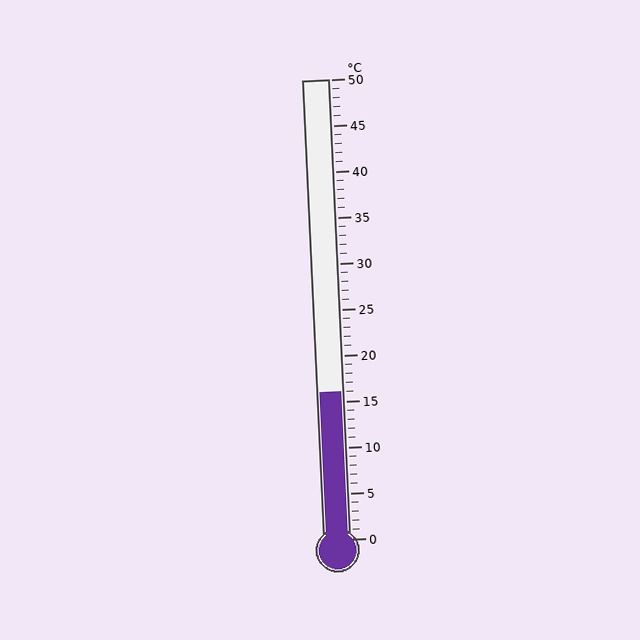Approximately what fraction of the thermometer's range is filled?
The thermometer is filled to approximately 30% of its range.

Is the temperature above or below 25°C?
The temperature is below 25°C.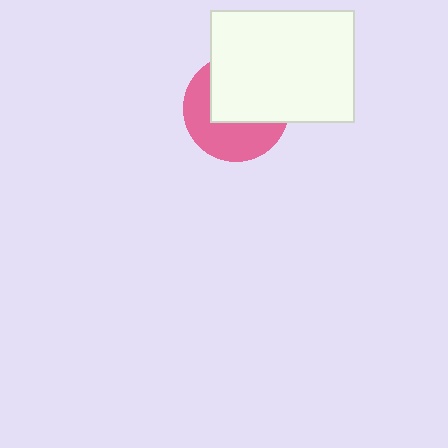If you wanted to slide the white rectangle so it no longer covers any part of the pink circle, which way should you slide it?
Slide it toward the upper-right — that is the most direct way to separate the two shapes.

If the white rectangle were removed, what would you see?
You would see the complete pink circle.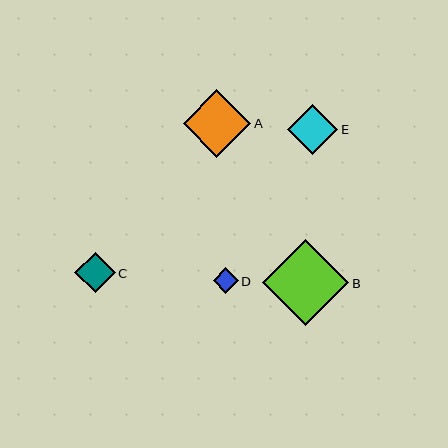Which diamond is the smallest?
Diamond D is the smallest with a size of approximately 25 pixels.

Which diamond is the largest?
Diamond B is the largest with a size of approximately 86 pixels.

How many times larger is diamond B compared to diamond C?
Diamond B is approximately 2.1 times the size of diamond C.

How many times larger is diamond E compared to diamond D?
Diamond E is approximately 2.0 times the size of diamond D.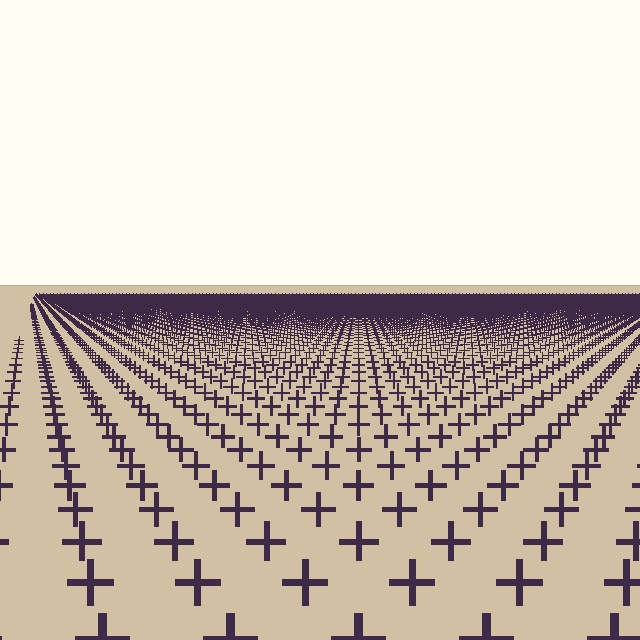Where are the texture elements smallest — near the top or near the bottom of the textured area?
Near the top.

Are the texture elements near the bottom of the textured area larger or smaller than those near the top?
Larger. Near the bottom, elements are closer to the viewer and appear at a bigger on-screen size.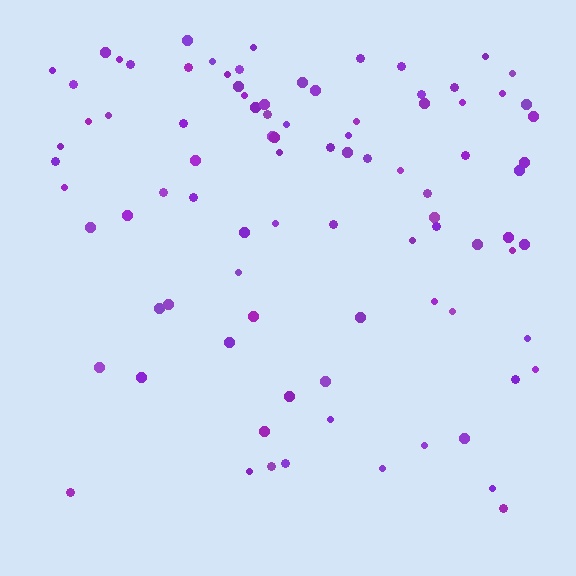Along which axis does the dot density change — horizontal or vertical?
Vertical.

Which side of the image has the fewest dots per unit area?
The bottom.